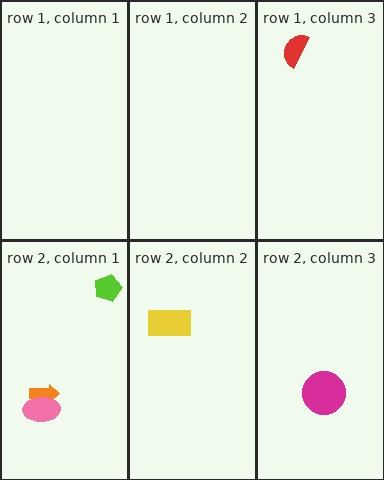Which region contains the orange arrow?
The row 2, column 1 region.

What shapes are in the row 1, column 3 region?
The red semicircle.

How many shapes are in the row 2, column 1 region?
3.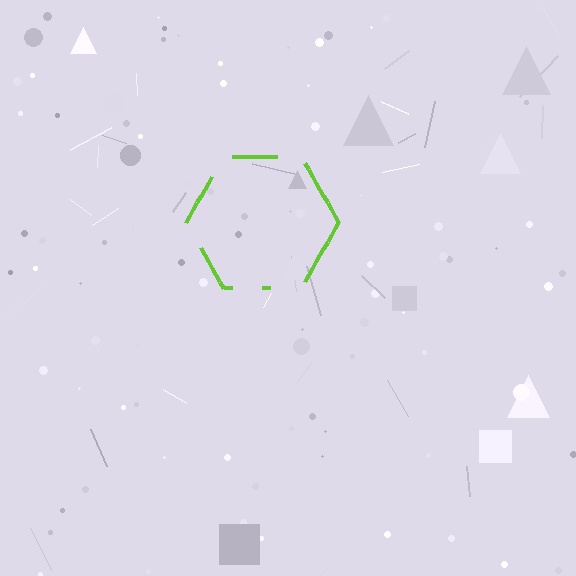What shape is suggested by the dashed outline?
The dashed outline suggests a hexagon.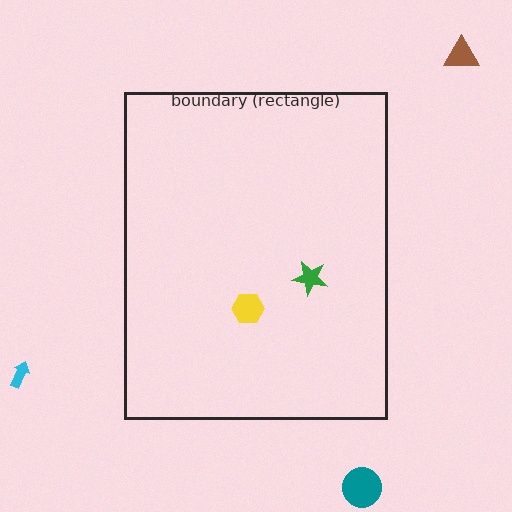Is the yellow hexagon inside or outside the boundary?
Inside.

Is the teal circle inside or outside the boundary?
Outside.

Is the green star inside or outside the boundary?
Inside.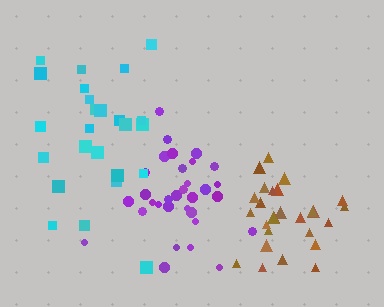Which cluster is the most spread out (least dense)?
Cyan.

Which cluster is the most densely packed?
Purple.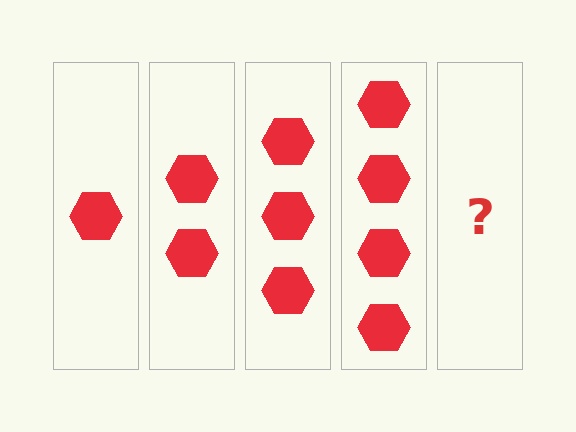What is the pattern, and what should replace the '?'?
The pattern is that each step adds one more hexagon. The '?' should be 5 hexagons.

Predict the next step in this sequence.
The next step is 5 hexagons.